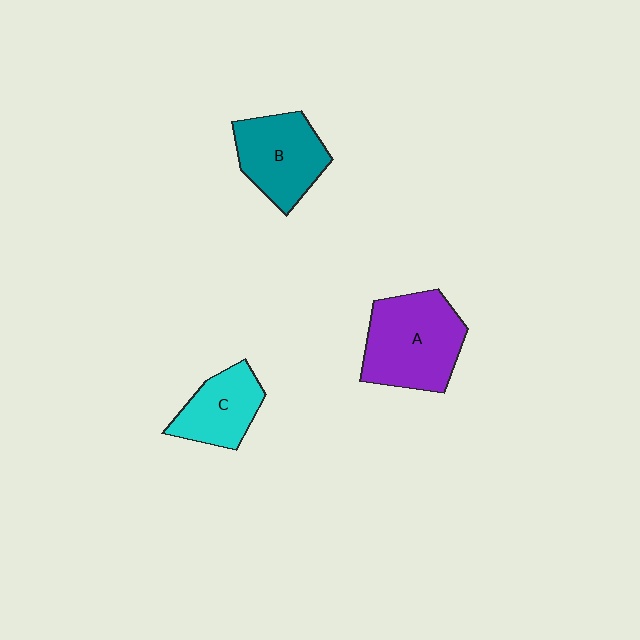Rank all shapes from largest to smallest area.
From largest to smallest: A (purple), B (teal), C (cyan).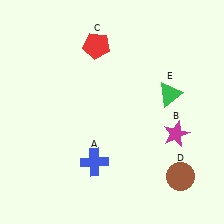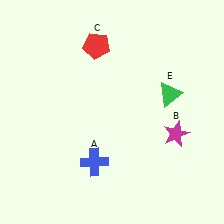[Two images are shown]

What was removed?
The brown circle (D) was removed in Image 2.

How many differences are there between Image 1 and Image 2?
There is 1 difference between the two images.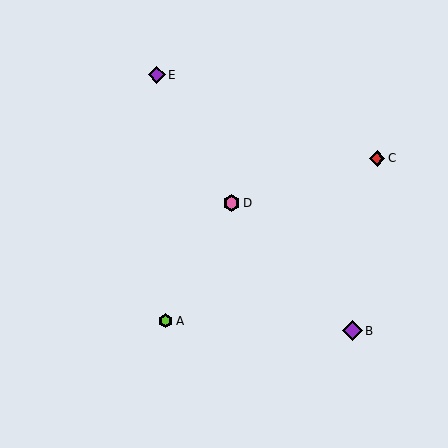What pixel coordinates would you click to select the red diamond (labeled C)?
Click at (377, 158) to select the red diamond C.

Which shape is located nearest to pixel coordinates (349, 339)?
The purple diamond (labeled B) at (352, 331) is nearest to that location.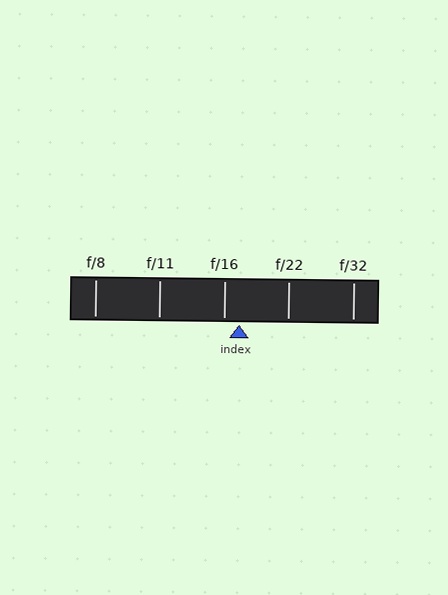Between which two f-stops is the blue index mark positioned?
The index mark is between f/16 and f/22.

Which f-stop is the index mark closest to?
The index mark is closest to f/16.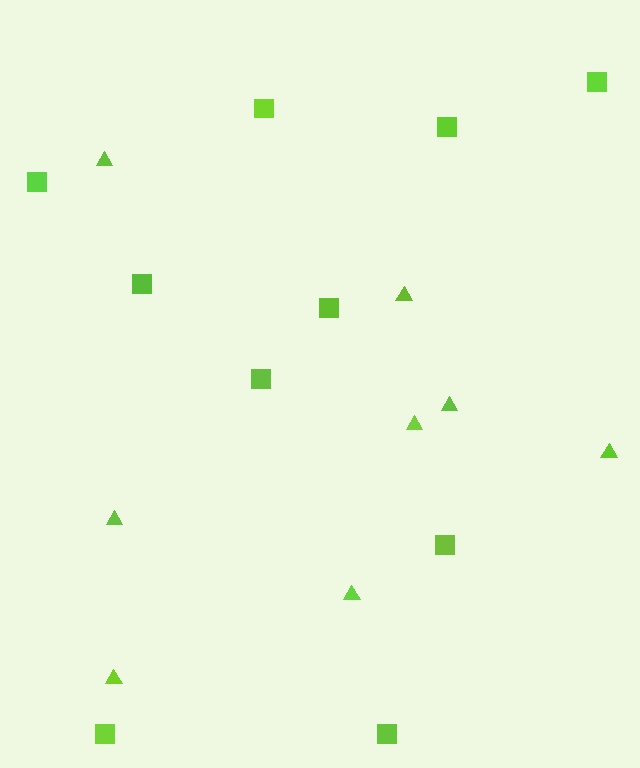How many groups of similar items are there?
There are 2 groups: one group of triangles (8) and one group of squares (10).